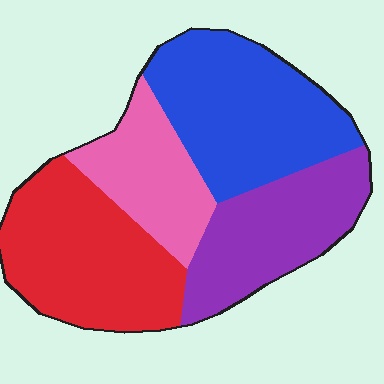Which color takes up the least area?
Pink, at roughly 15%.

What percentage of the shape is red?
Red takes up between a quarter and a half of the shape.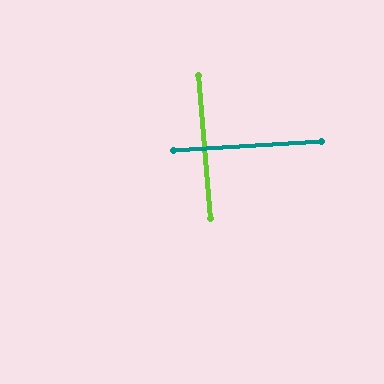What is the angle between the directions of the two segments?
Approximately 89 degrees.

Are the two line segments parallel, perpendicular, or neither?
Perpendicular — they meet at approximately 89°.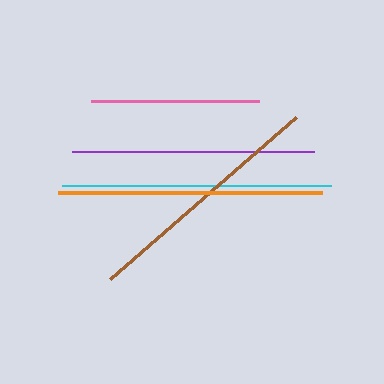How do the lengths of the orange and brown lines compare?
The orange and brown lines are approximately the same length.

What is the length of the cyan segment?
The cyan segment is approximately 268 pixels long.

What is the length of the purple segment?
The purple segment is approximately 242 pixels long.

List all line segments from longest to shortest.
From longest to shortest: cyan, orange, brown, purple, pink.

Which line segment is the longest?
The cyan line is the longest at approximately 268 pixels.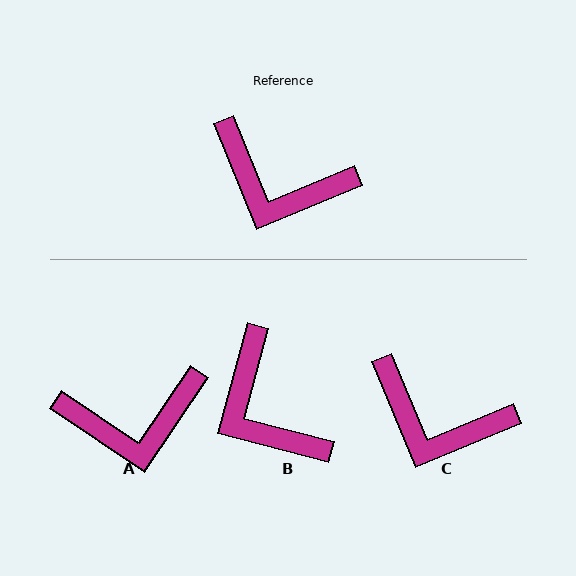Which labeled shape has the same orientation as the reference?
C.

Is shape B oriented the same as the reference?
No, it is off by about 37 degrees.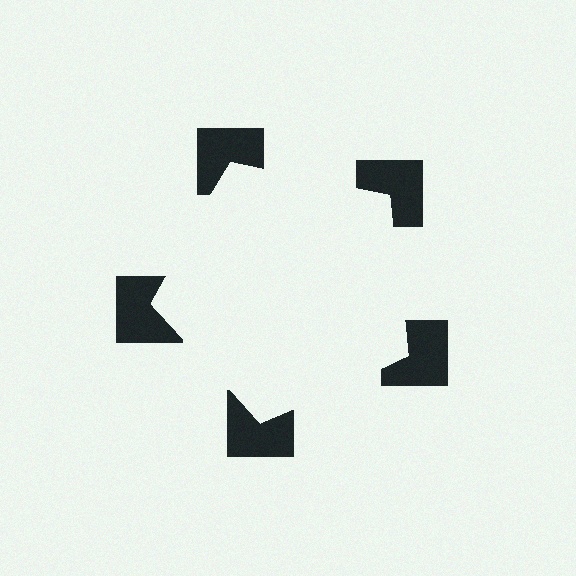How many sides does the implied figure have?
5 sides.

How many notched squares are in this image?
There are 5 — one at each vertex of the illusory pentagon.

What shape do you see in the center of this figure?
An illusory pentagon — its edges are inferred from the aligned wedge cuts in the notched squares, not physically drawn.